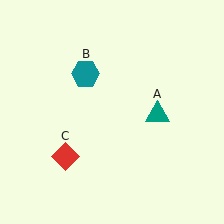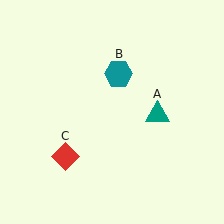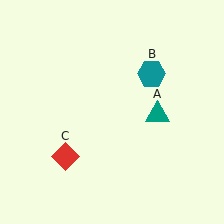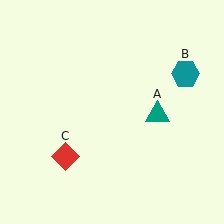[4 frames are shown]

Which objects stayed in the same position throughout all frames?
Teal triangle (object A) and red diamond (object C) remained stationary.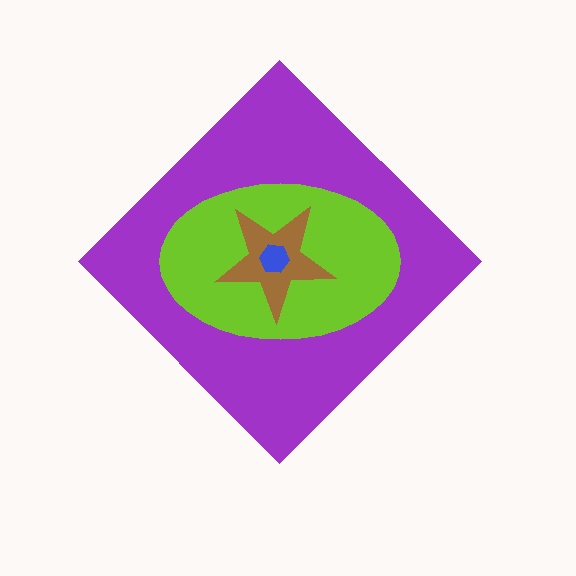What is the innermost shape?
The blue hexagon.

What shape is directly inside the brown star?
The blue hexagon.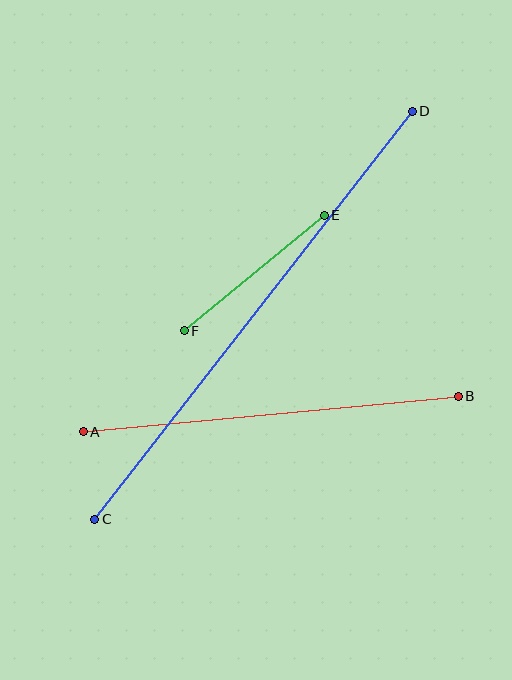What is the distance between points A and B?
The distance is approximately 377 pixels.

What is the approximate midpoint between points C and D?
The midpoint is at approximately (253, 315) pixels.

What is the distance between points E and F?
The distance is approximately 182 pixels.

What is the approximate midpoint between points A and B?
The midpoint is at approximately (271, 414) pixels.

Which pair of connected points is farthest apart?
Points C and D are farthest apart.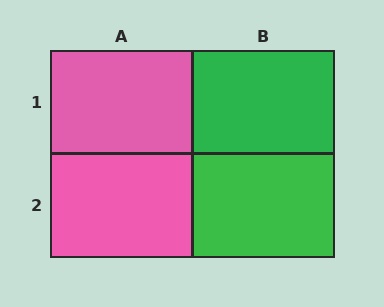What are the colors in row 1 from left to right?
Pink, green.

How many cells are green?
2 cells are green.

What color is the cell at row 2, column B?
Green.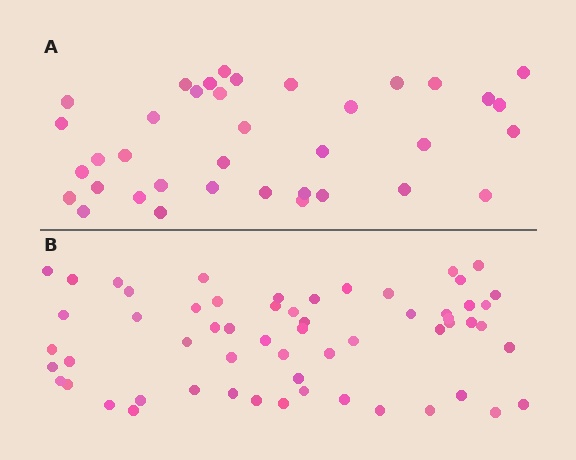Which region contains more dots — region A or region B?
Region B (the bottom region) has more dots.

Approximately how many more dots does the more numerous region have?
Region B has approximately 20 more dots than region A.